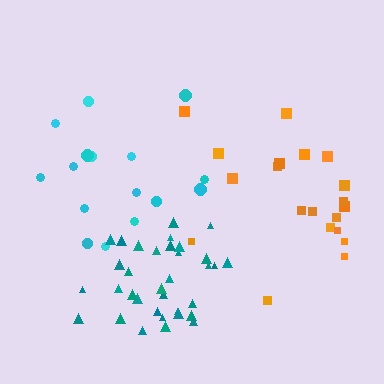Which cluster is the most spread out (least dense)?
Orange.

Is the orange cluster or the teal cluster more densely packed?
Teal.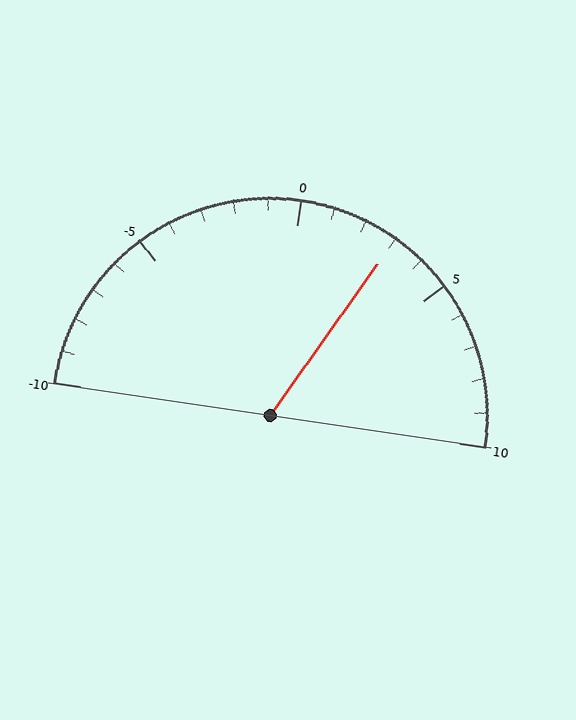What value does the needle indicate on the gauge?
The needle indicates approximately 3.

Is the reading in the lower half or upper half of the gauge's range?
The reading is in the upper half of the range (-10 to 10).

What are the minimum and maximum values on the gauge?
The gauge ranges from -10 to 10.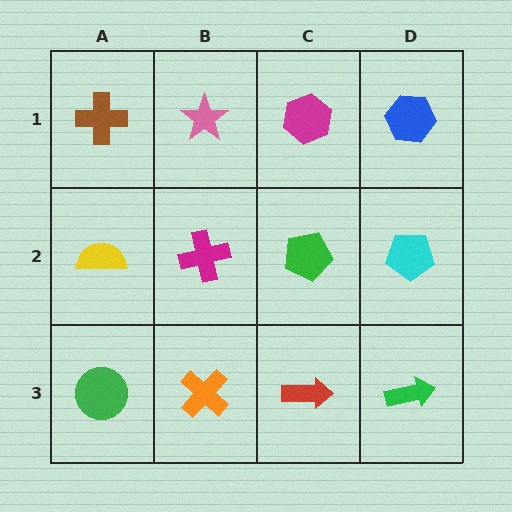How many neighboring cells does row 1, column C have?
3.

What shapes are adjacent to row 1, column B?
A magenta cross (row 2, column B), a brown cross (row 1, column A), a magenta hexagon (row 1, column C).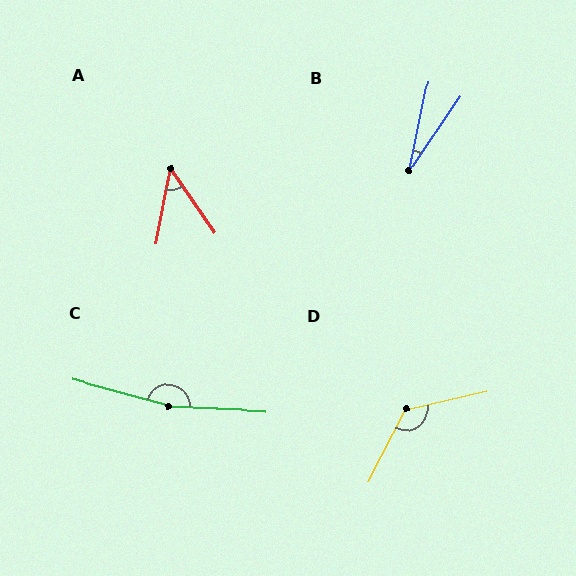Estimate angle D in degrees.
Approximately 130 degrees.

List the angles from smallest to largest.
B (23°), A (45°), D (130°), C (168°).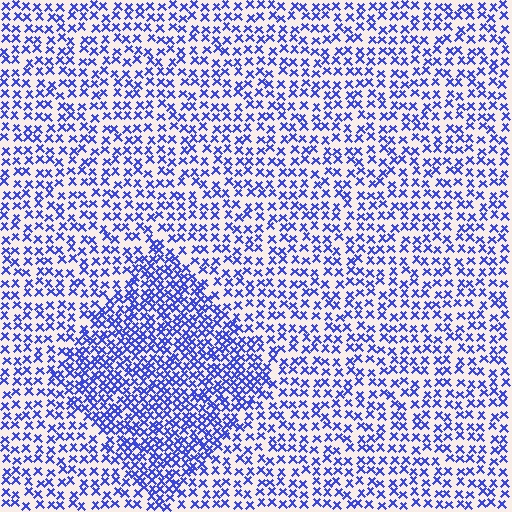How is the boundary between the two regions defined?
The boundary is defined by a change in element density (approximately 1.8x ratio). All elements are the same color, size, and shape.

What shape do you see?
I see a diamond.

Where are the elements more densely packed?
The elements are more densely packed inside the diamond boundary.